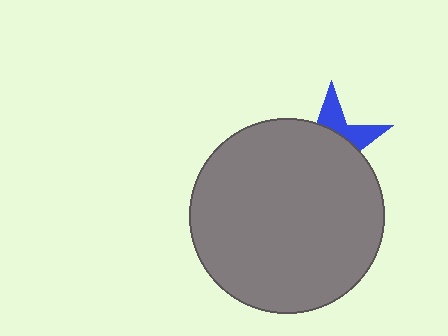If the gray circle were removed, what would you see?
You would see the complete blue star.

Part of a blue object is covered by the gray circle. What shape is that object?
It is a star.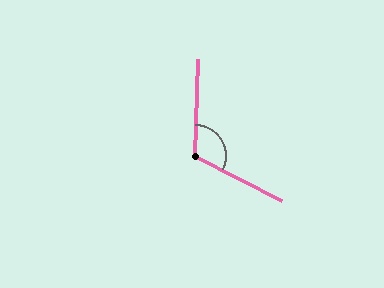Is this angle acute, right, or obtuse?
It is obtuse.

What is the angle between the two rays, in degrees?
Approximately 116 degrees.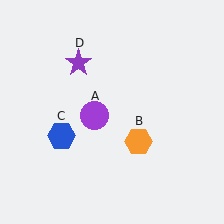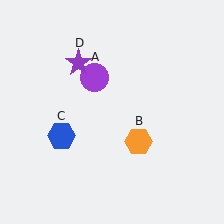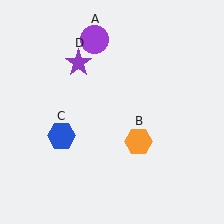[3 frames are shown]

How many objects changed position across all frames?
1 object changed position: purple circle (object A).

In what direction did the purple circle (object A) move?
The purple circle (object A) moved up.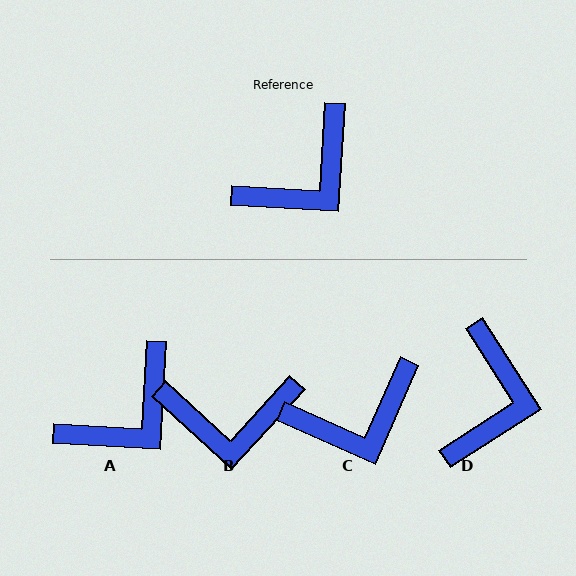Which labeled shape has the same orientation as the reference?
A.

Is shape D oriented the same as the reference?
No, it is off by about 36 degrees.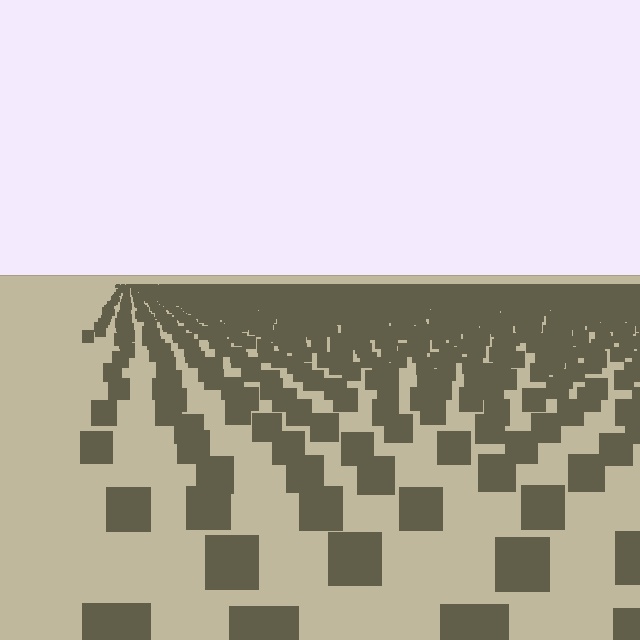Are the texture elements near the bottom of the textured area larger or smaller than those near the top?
Larger. Near the bottom, elements are closer to the viewer and appear at a bigger on-screen size.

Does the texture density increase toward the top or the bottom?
Density increases toward the top.